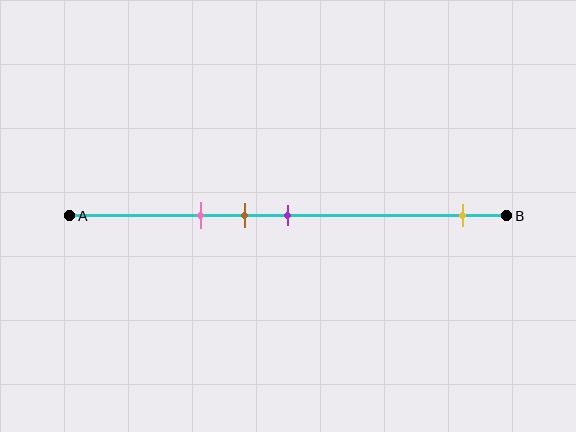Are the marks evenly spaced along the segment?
No, the marks are not evenly spaced.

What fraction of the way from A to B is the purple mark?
The purple mark is approximately 50% (0.5) of the way from A to B.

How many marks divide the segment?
There are 4 marks dividing the segment.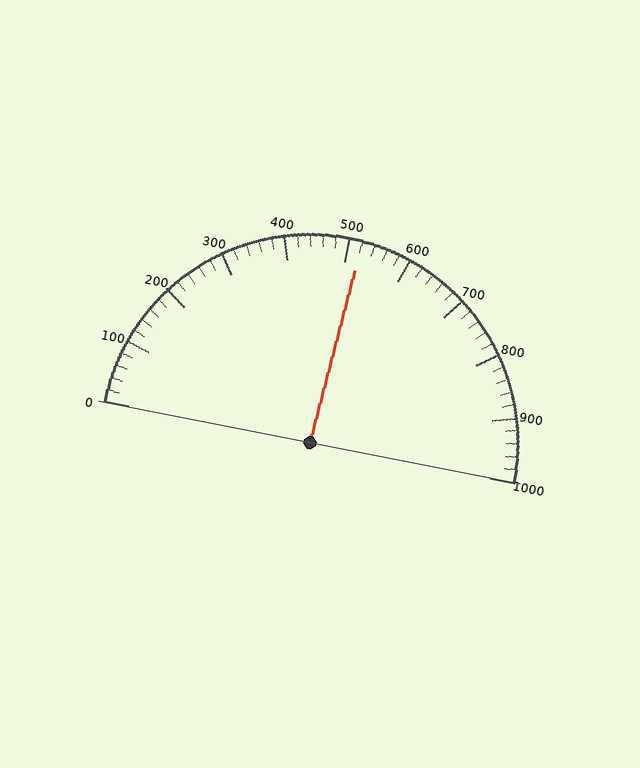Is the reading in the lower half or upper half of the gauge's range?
The reading is in the upper half of the range (0 to 1000).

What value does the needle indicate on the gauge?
The needle indicates approximately 520.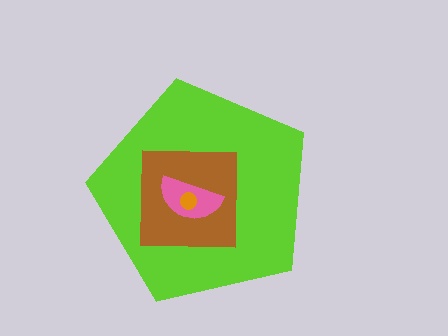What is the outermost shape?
The lime pentagon.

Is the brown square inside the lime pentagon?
Yes.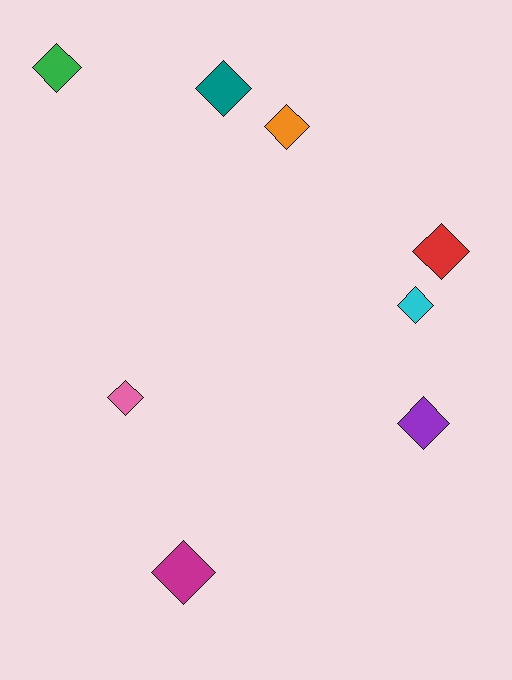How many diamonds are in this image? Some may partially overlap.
There are 8 diamonds.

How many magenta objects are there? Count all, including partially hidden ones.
There is 1 magenta object.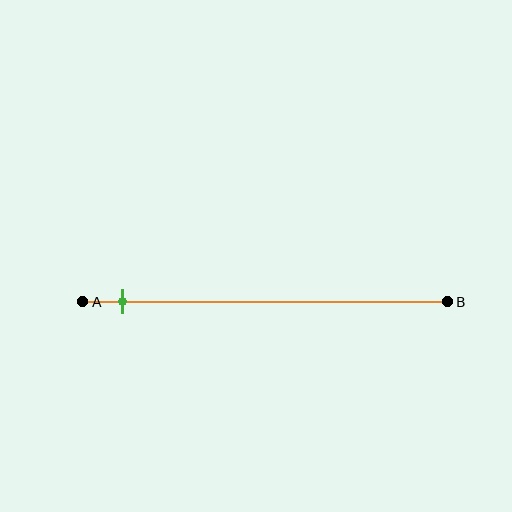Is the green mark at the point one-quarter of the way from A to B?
No, the mark is at about 10% from A, not at the 25% one-quarter point.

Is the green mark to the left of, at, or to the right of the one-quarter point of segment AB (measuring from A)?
The green mark is to the left of the one-quarter point of segment AB.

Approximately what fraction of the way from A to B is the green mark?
The green mark is approximately 10% of the way from A to B.